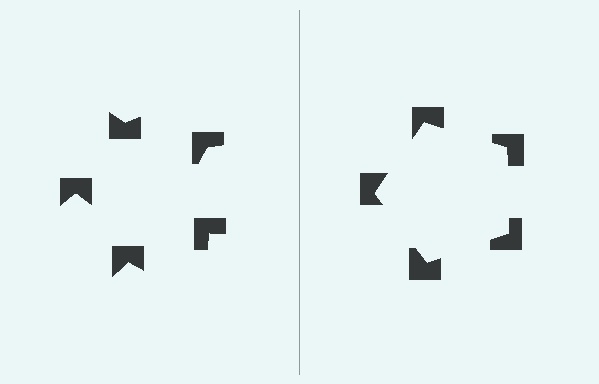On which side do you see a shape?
An illusory pentagon appears on the right side. On the left side the wedge cuts are rotated, so no coherent shape forms.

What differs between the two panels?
The notched squares are positioned identically on both sides; only the wedge orientations differ. On the right they align to a pentagon; on the left they are misaligned.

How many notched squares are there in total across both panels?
10 — 5 on each side.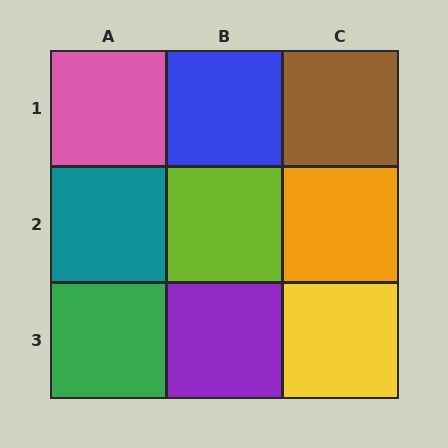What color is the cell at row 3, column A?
Green.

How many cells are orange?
1 cell is orange.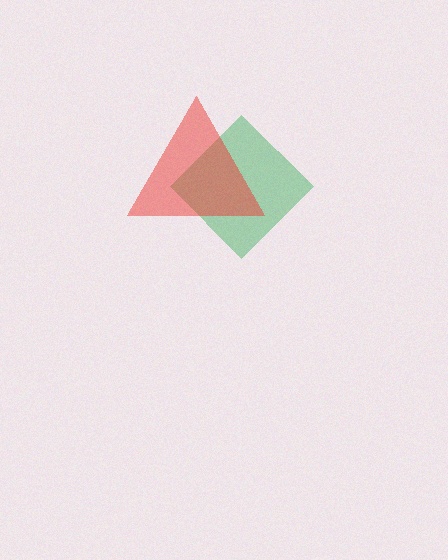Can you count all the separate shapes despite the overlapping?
Yes, there are 2 separate shapes.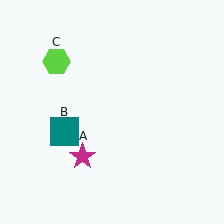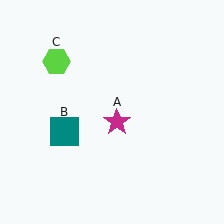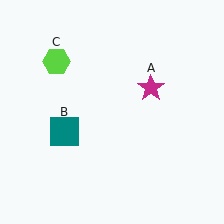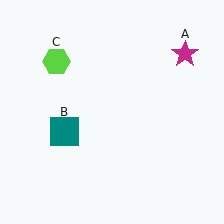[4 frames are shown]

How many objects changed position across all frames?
1 object changed position: magenta star (object A).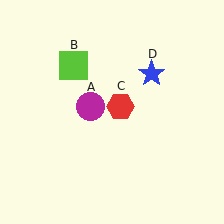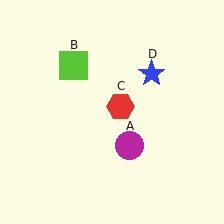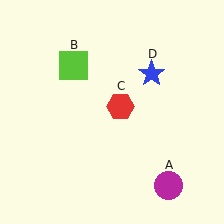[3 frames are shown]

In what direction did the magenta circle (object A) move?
The magenta circle (object A) moved down and to the right.